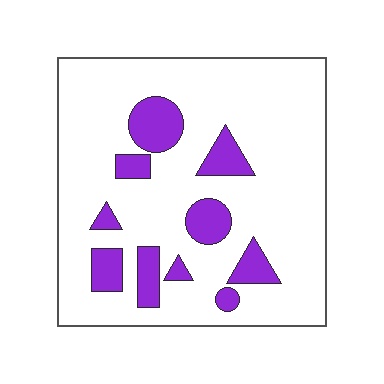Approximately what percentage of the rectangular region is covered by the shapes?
Approximately 15%.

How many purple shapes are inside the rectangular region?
10.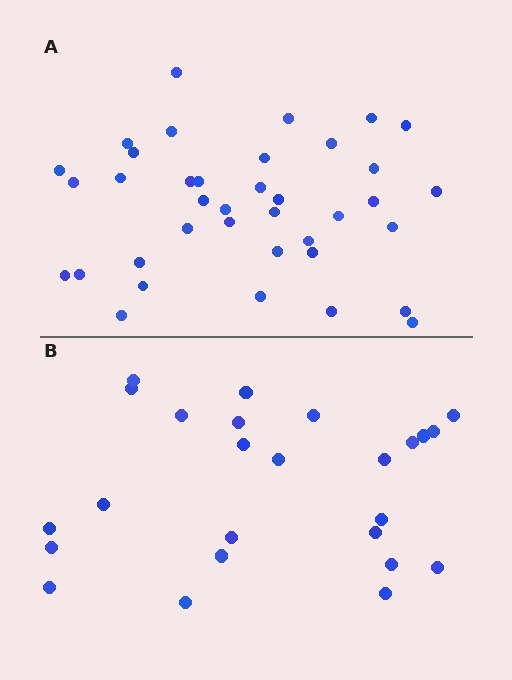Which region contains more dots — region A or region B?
Region A (the top region) has more dots.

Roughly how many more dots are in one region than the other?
Region A has approximately 15 more dots than region B.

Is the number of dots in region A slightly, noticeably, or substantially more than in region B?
Region A has substantially more. The ratio is roughly 1.5 to 1.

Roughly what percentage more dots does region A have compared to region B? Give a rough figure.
About 50% more.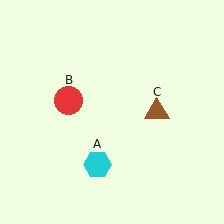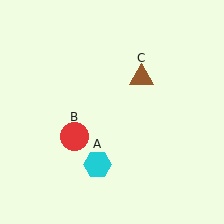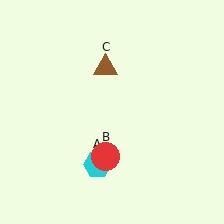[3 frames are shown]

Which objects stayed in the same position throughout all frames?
Cyan hexagon (object A) remained stationary.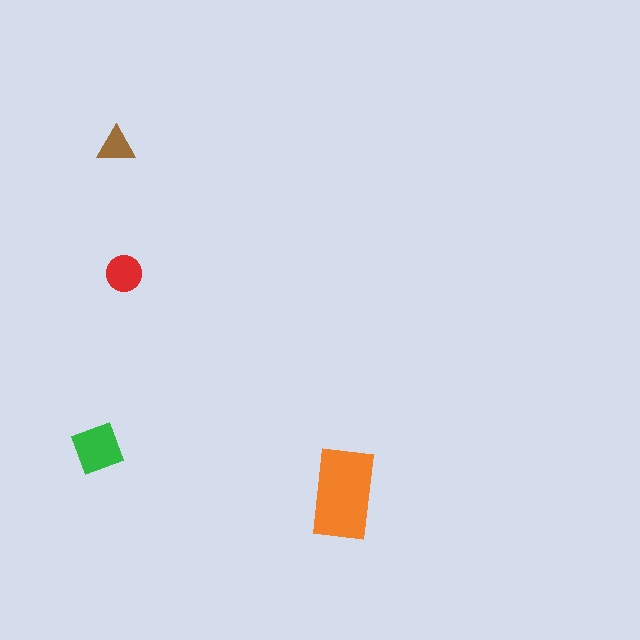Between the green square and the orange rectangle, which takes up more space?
The orange rectangle.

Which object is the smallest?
The brown triangle.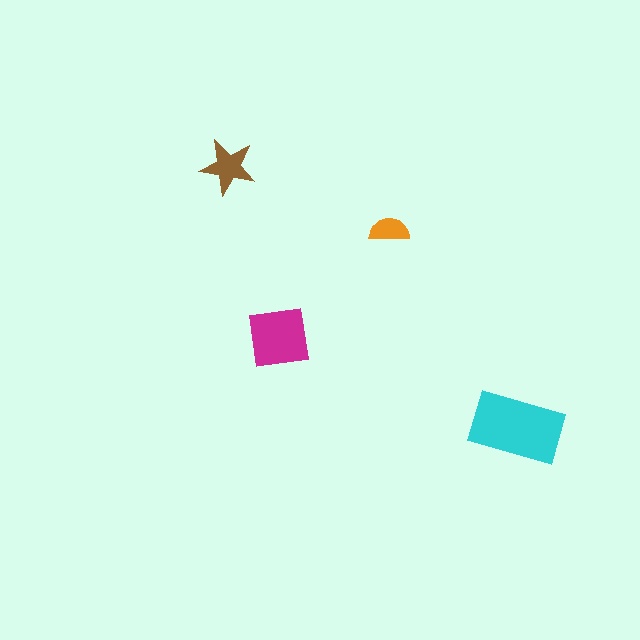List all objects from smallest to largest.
The orange semicircle, the brown star, the magenta square, the cyan rectangle.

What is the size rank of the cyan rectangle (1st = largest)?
1st.